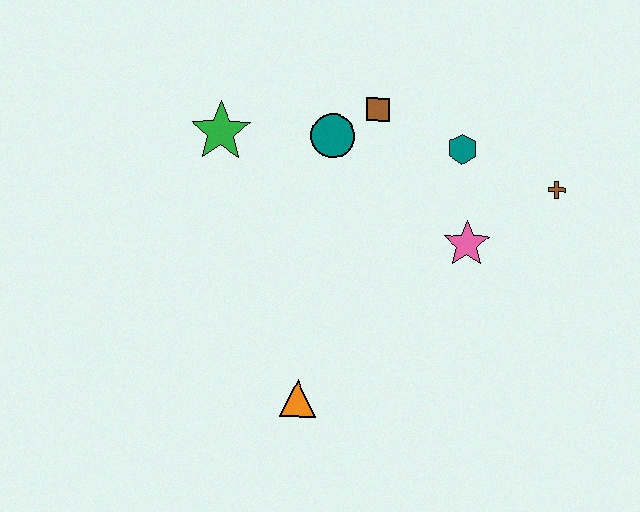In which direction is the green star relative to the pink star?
The green star is to the left of the pink star.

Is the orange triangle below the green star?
Yes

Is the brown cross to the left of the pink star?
No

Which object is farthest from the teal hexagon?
The orange triangle is farthest from the teal hexagon.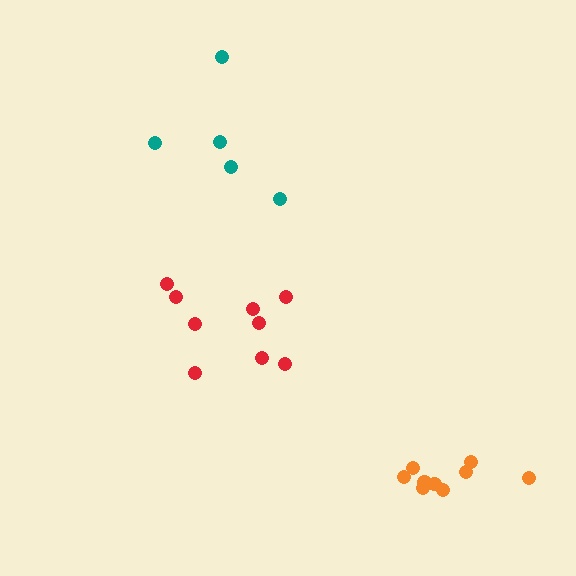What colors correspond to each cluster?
The clusters are colored: teal, red, orange.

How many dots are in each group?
Group 1: 5 dots, Group 2: 9 dots, Group 3: 9 dots (23 total).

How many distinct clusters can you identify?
There are 3 distinct clusters.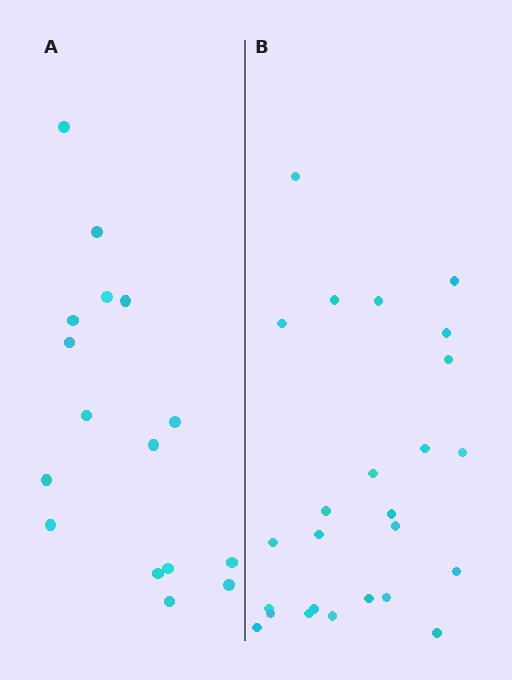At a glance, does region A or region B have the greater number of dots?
Region B (the right region) has more dots.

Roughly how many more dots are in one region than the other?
Region B has roughly 8 or so more dots than region A.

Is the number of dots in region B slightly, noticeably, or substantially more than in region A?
Region B has substantially more. The ratio is roughly 1.6 to 1.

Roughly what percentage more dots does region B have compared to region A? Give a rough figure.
About 55% more.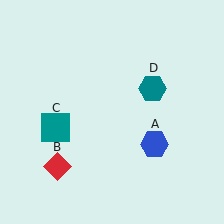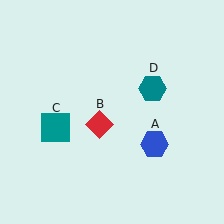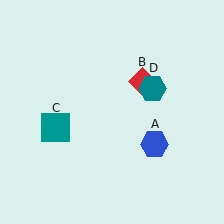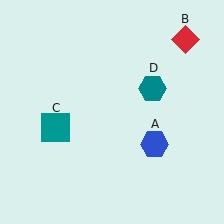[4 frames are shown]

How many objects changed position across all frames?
1 object changed position: red diamond (object B).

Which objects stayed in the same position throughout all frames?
Blue hexagon (object A) and teal square (object C) and teal hexagon (object D) remained stationary.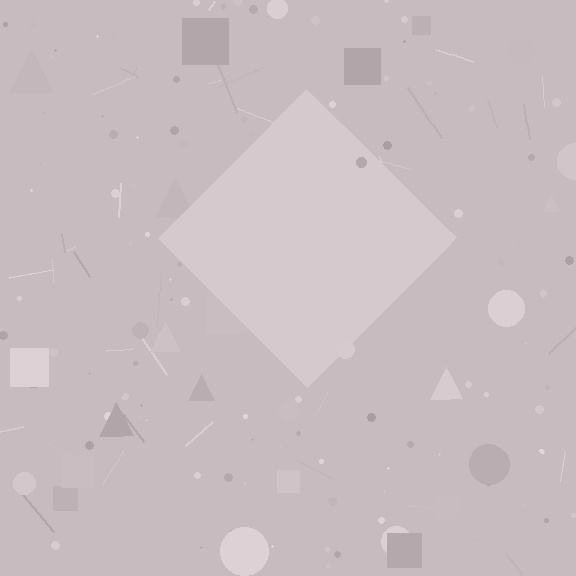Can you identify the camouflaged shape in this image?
The camouflaged shape is a diamond.